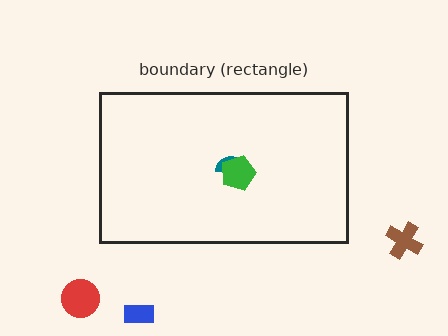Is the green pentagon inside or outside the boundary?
Inside.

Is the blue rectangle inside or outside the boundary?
Outside.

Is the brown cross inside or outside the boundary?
Outside.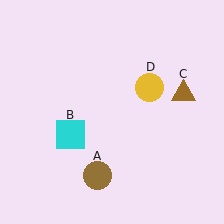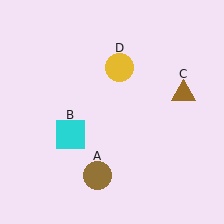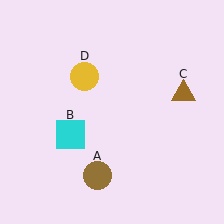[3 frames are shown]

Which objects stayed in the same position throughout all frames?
Brown circle (object A) and cyan square (object B) and brown triangle (object C) remained stationary.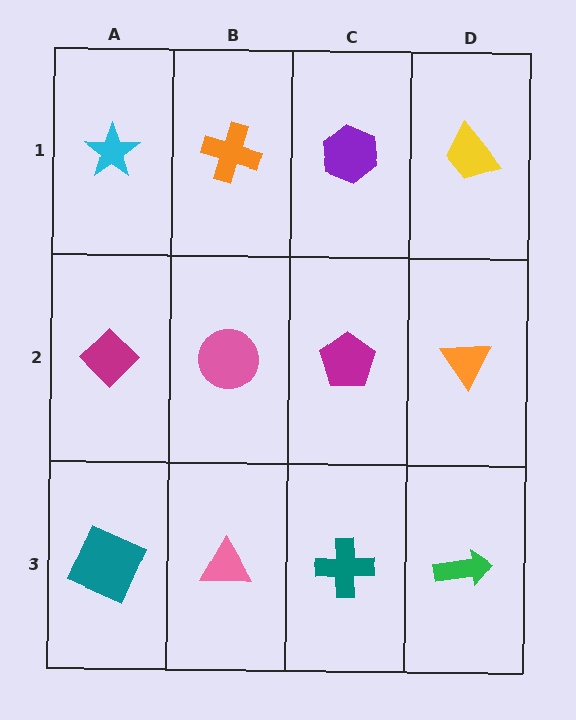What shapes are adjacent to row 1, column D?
An orange triangle (row 2, column D), a purple hexagon (row 1, column C).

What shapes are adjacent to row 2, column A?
A cyan star (row 1, column A), a teal square (row 3, column A), a pink circle (row 2, column B).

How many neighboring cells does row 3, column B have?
3.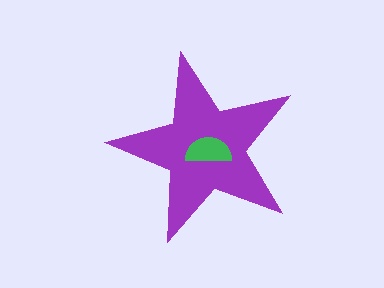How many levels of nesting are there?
2.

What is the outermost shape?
The purple star.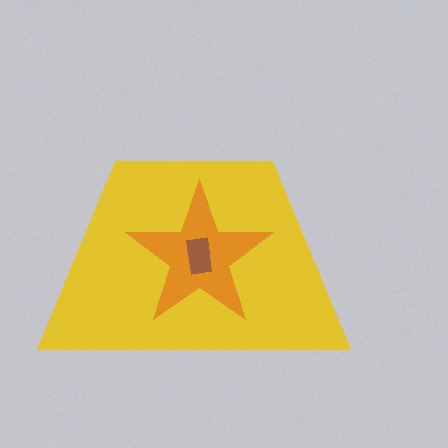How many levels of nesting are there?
3.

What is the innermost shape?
The brown rectangle.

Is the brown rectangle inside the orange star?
Yes.